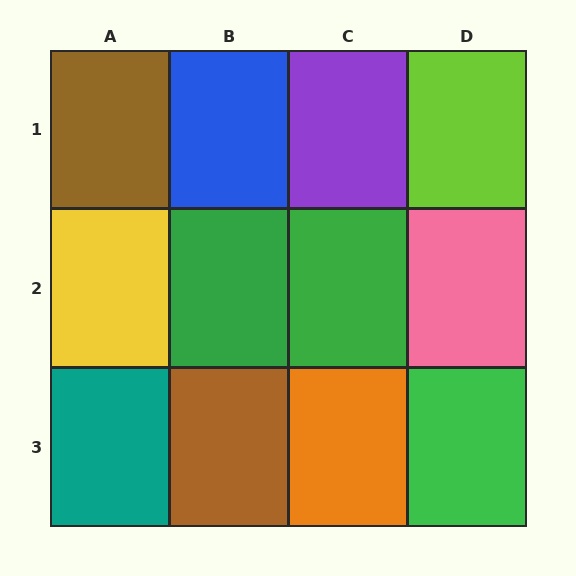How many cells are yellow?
1 cell is yellow.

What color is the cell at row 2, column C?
Green.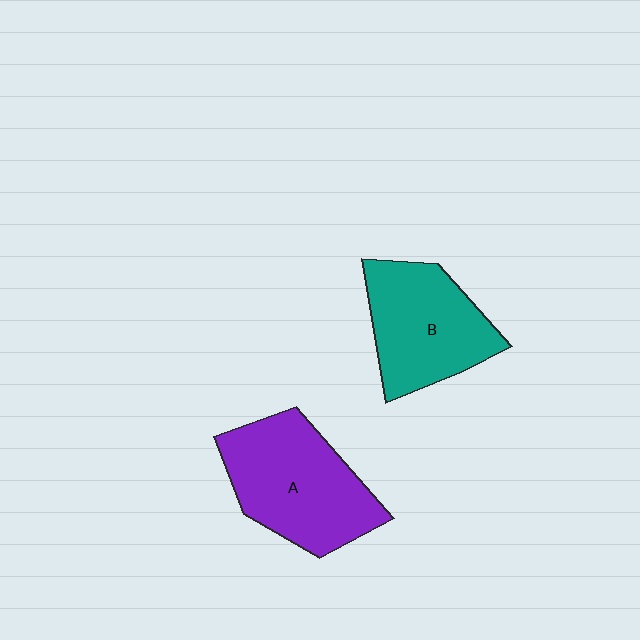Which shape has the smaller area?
Shape B (teal).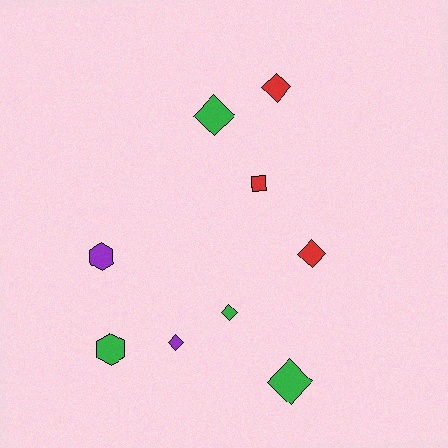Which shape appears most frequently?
Diamond, with 6 objects.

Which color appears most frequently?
Green, with 4 objects.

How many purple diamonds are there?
There is 1 purple diamond.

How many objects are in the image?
There are 9 objects.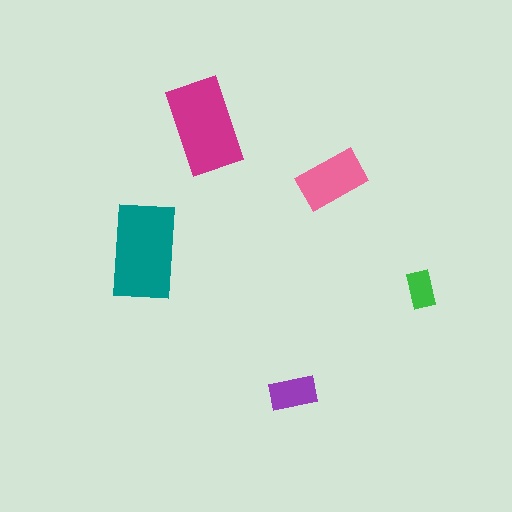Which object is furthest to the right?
The green rectangle is rightmost.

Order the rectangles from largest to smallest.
the teal one, the magenta one, the pink one, the purple one, the green one.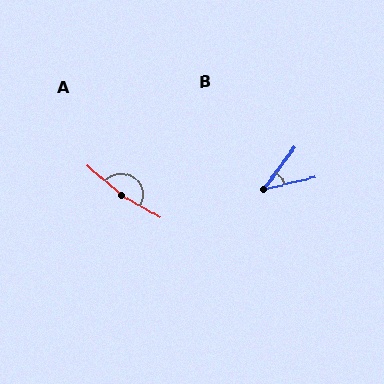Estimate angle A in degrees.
Approximately 169 degrees.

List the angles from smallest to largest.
B (40°), A (169°).